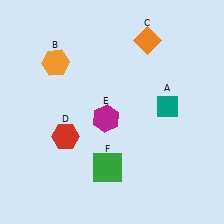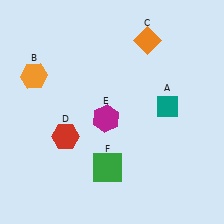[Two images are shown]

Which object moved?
The orange hexagon (B) moved left.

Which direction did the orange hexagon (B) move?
The orange hexagon (B) moved left.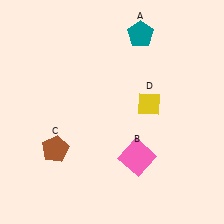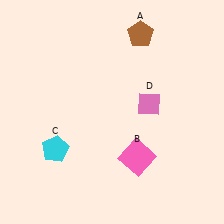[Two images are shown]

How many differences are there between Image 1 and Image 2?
There are 3 differences between the two images.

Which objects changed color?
A changed from teal to brown. C changed from brown to cyan. D changed from yellow to pink.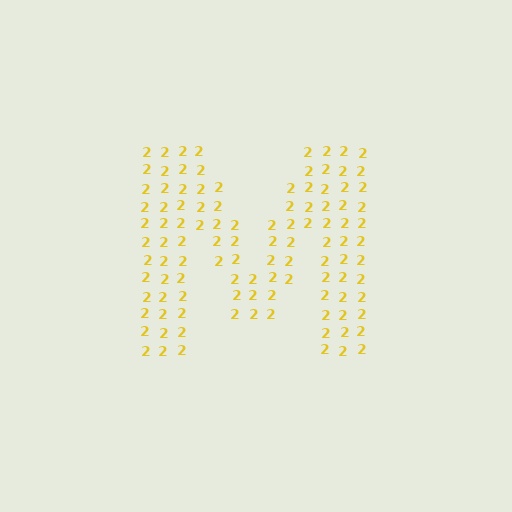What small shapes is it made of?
It is made of small digit 2's.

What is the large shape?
The large shape is the letter M.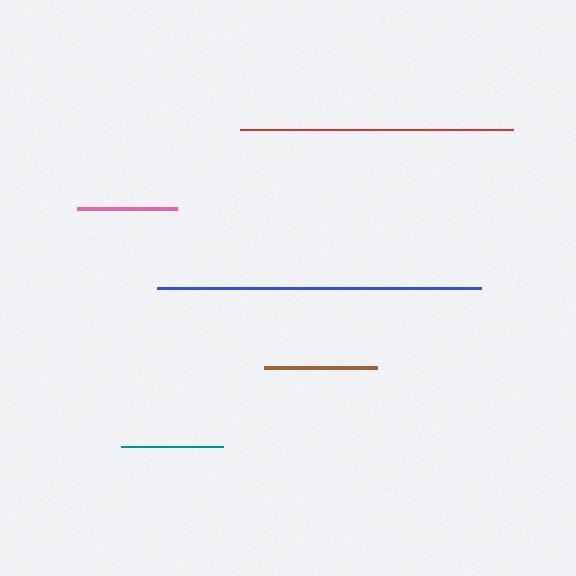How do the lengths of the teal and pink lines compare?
The teal and pink lines are approximately the same length.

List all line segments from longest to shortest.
From longest to shortest: blue, red, brown, teal, pink.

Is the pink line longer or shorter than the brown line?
The brown line is longer than the pink line.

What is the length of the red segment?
The red segment is approximately 273 pixels long.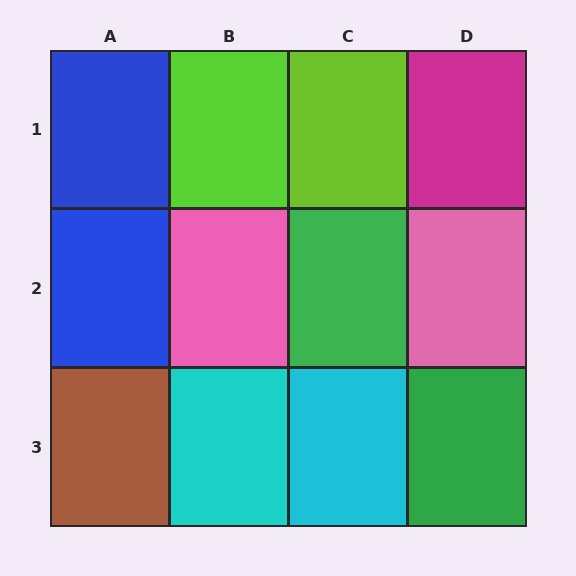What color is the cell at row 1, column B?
Lime.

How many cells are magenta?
1 cell is magenta.